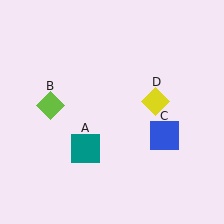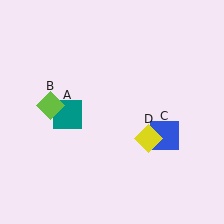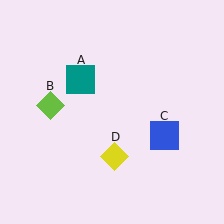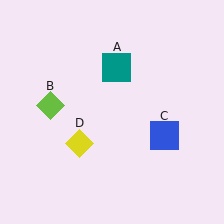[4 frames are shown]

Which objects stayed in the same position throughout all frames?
Lime diamond (object B) and blue square (object C) remained stationary.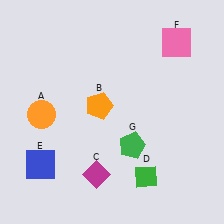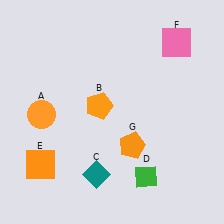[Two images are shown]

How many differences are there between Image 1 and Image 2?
There are 3 differences between the two images.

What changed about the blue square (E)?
In Image 1, E is blue. In Image 2, it changed to orange.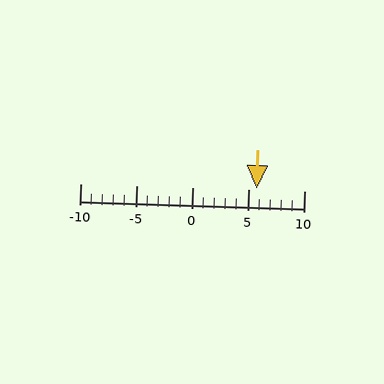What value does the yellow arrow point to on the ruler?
The yellow arrow points to approximately 6.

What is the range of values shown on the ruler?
The ruler shows values from -10 to 10.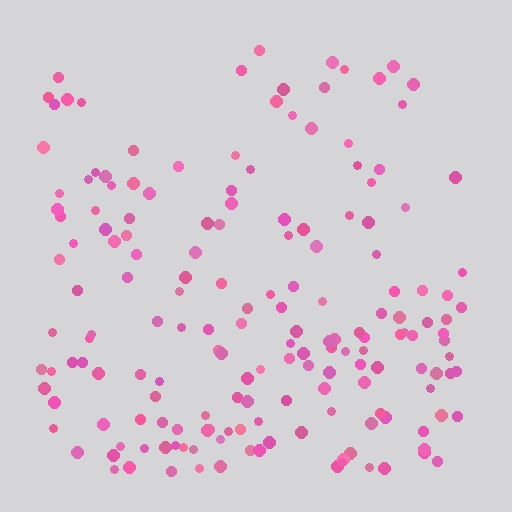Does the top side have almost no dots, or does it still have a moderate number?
Still a moderate number, just noticeably fewer than the bottom.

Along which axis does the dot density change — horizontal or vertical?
Vertical.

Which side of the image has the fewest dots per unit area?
The top.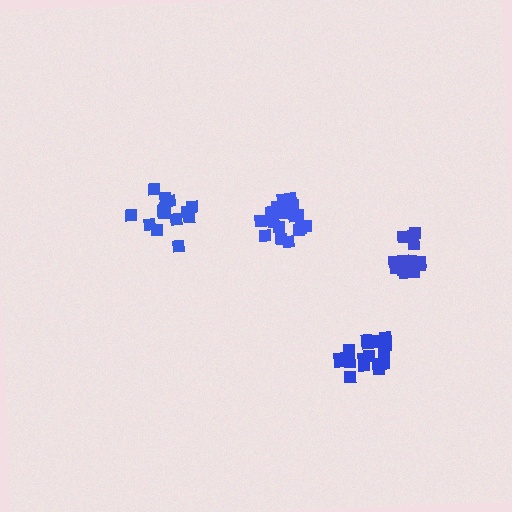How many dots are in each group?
Group 1: 20 dots, Group 2: 15 dots, Group 3: 18 dots, Group 4: 15 dots (68 total).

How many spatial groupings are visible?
There are 4 spatial groupings.